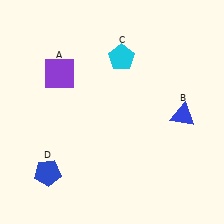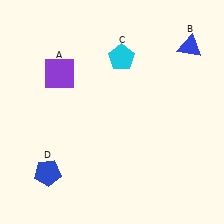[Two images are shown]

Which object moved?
The blue triangle (B) moved up.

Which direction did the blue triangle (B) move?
The blue triangle (B) moved up.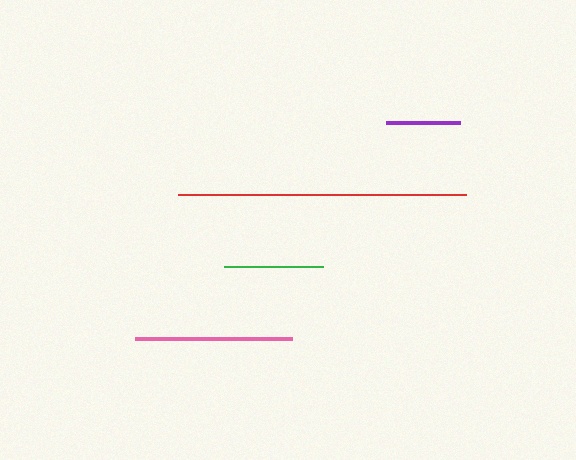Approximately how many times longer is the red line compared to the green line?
The red line is approximately 2.9 times the length of the green line.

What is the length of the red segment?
The red segment is approximately 287 pixels long.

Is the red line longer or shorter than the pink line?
The red line is longer than the pink line.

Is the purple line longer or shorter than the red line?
The red line is longer than the purple line.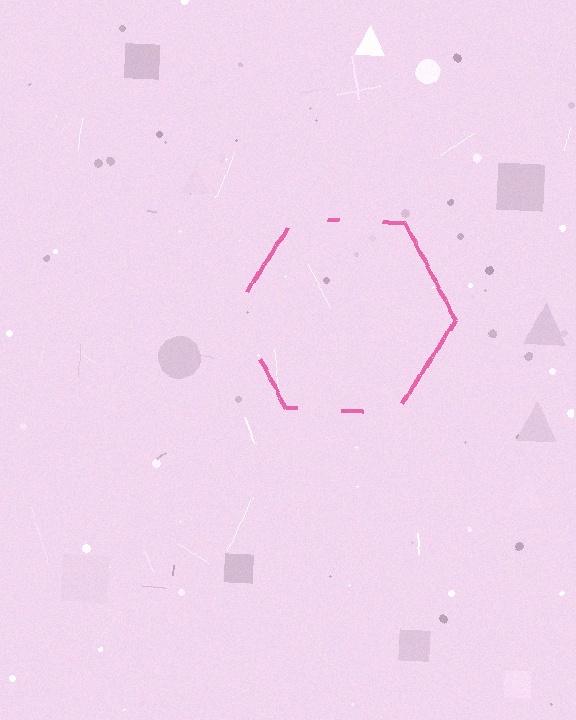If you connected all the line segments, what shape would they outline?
They would outline a hexagon.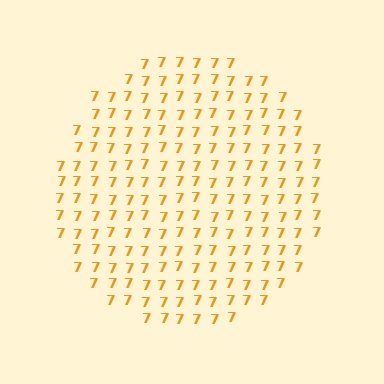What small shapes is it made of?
It is made of small digit 7's.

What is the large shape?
The large shape is a circle.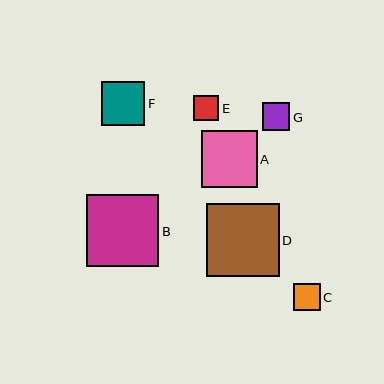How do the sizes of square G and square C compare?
Square G and square C are approximately the same size.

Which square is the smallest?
Square E is the smallest with a size of approximately 25 pixels.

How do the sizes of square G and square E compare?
Square G and square E are approximately the same size.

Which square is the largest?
Square D is the largest with a size of approximately 73 pixels.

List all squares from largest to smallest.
From largest to smallest: D, B, A, F, G, C, E.